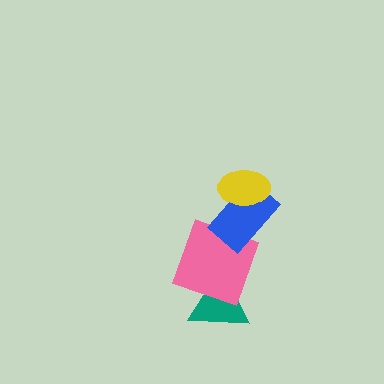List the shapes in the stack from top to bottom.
From top to bottom: the yellow ellipse, the blue rectangle, the pink square, the teal triangle.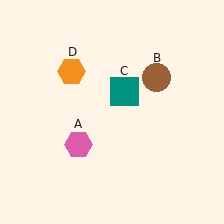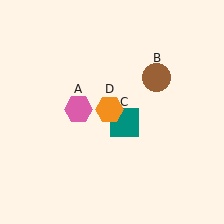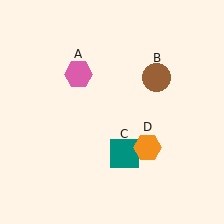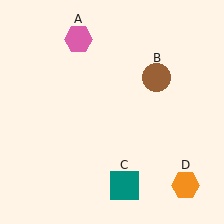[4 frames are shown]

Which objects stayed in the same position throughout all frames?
Brown circle (object B) remained stationary.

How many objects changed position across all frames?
3 objects changed position: pink hexagon (object A), teal square (object C), orange hexagon (object D).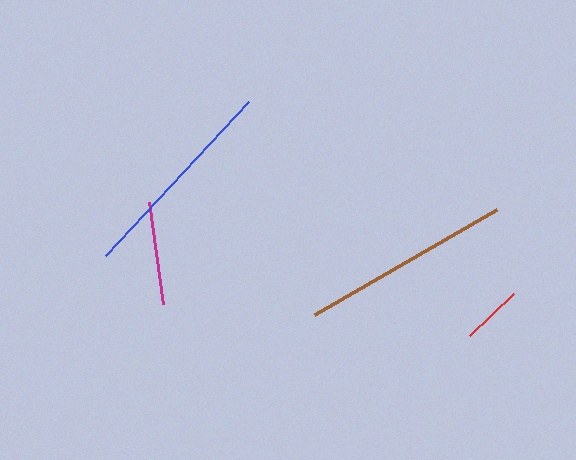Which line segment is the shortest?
The red line is the shortest at approximately 61 pixels.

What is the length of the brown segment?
The brown segment is approximately 210 pixels long.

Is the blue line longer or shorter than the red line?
The blue line is longer than the red line.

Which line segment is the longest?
The brown line is the longest at approximately 210 pixels.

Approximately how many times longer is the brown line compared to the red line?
The brown line is approximately 3.4 times the length of the red line.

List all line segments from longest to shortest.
From longest to shortest: brown, blue, magenta, red.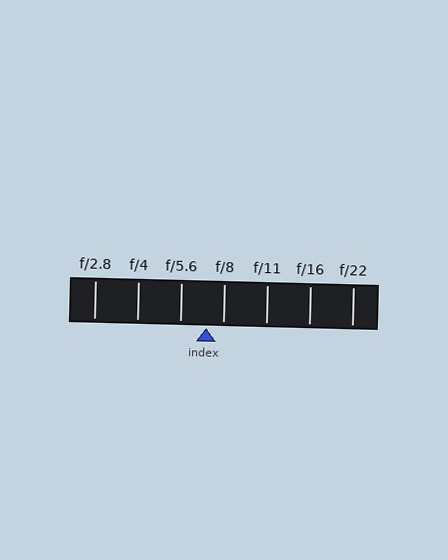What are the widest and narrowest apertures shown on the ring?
The widest aperture shown is f/2.8 and the narrowest is f/22.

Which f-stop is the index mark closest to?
The index mark is closest to f/8.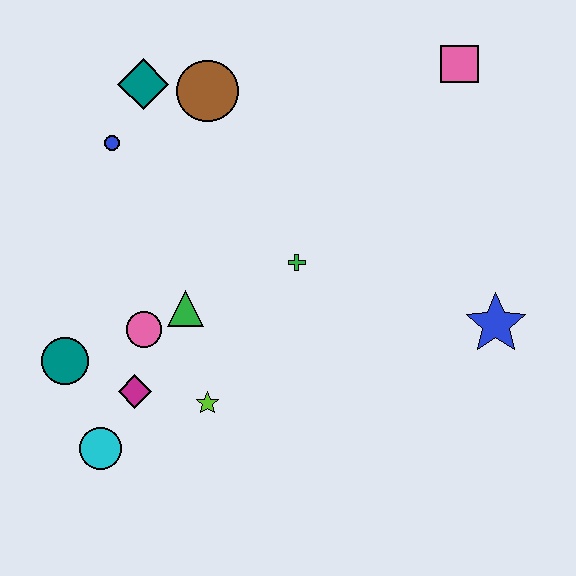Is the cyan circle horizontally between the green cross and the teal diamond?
No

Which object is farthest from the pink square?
The cyan circle is farthest from the pink square.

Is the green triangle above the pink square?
No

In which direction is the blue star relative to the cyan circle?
The blue star is to the right of the cyan circle.